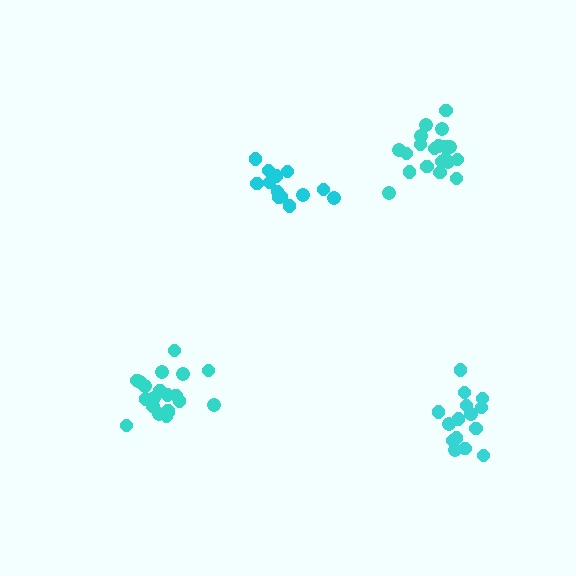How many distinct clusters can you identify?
There are 4 distinct clusters.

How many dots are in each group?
Group 1: 14 dots, Group 2: 20 dots, Group 3: 20 dots, Group 4: 15 dots (69 total).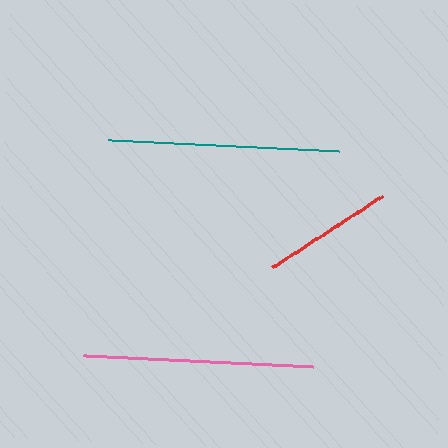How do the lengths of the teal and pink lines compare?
The teal and pink lines are approximately the same length.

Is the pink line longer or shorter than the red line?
The pink line is longer than the red line.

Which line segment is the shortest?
The red line is the shortest at approximately 133 pixels.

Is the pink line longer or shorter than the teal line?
The teal line is longer than the pink line.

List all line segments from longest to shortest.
From longest to shortest: teal, pink, red.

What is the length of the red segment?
The red segment is approximately 133 pixels long.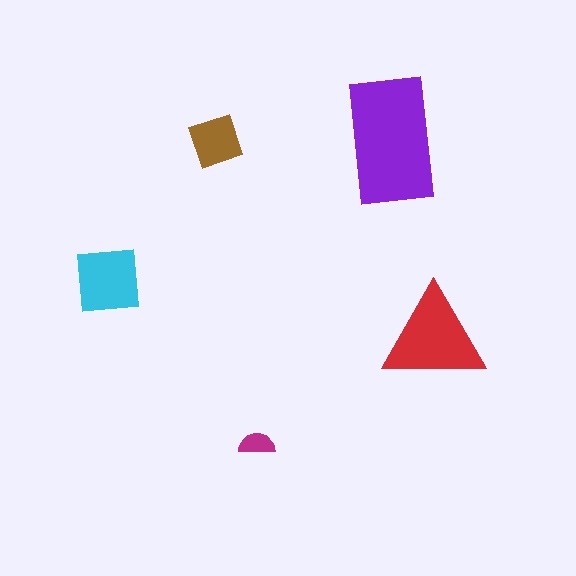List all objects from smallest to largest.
The magenta semicircle, the brown diamond, the cyan square, the red triangle, the purple rectangle.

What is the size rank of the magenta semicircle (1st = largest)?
5th.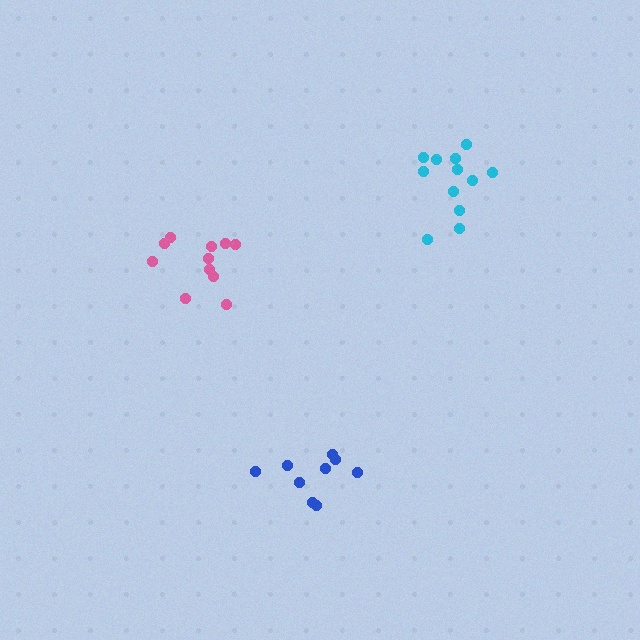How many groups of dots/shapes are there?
There are 3 groups.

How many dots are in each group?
Group 1: 11 dots, Group 2: 12 dots, Group 3: 9 dots (32 total).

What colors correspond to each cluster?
The clusters are colored: pink, cyan, blue.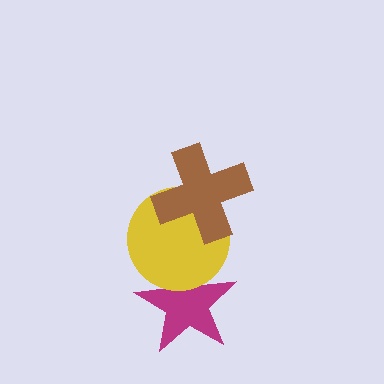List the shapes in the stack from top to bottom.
From top to bottom: the brown cross, the yellow circle, the magenta star.